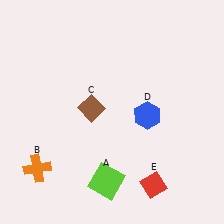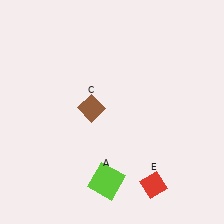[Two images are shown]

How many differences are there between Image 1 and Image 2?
There are 2 differences between the two images.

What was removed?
The blue hexagon (D), the orange cross (B) were removed in Image 2.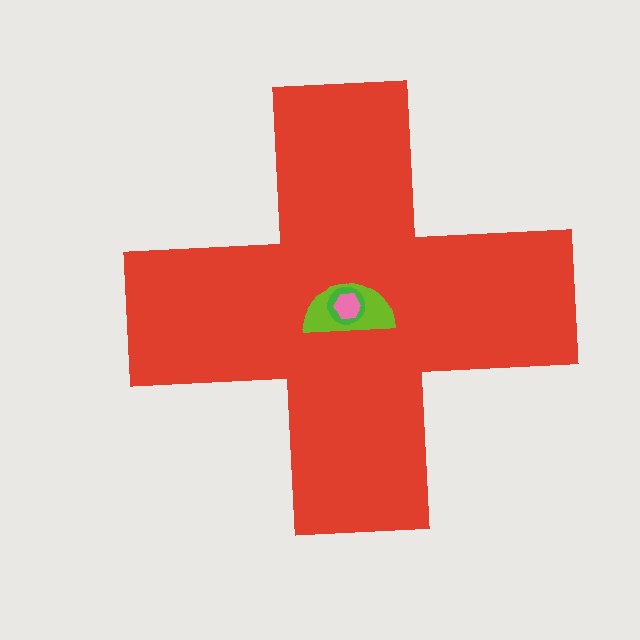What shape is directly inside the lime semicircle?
The green circle.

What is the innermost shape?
The pink hexagon.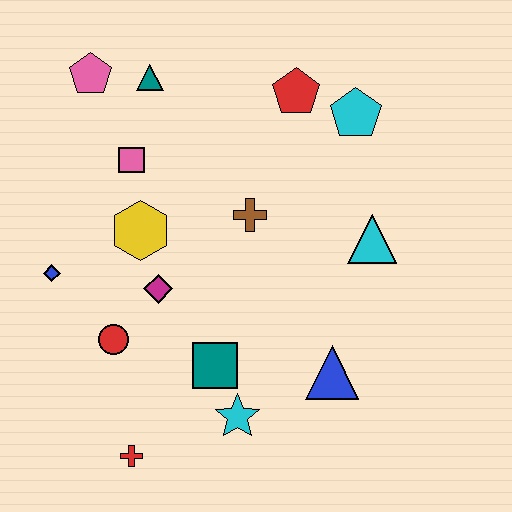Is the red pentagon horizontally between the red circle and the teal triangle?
No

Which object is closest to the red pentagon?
The cyan pentagon is closest to the red pentagon.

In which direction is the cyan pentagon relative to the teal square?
The cyan pentagon is above the teal square.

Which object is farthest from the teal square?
The pink pentagon is farthest from the teal square.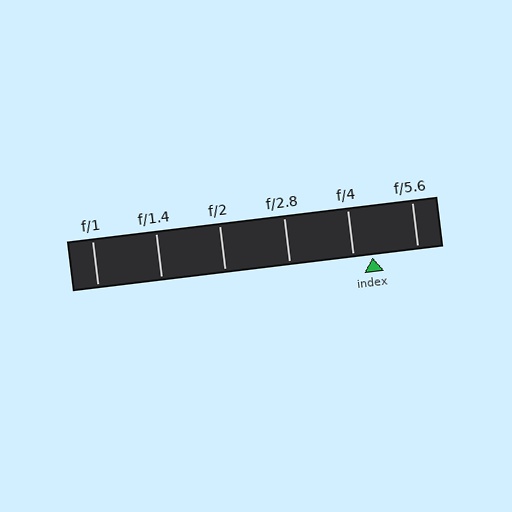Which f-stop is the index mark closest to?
The index mark is closest to f/4.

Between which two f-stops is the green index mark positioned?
The index mark is between f/4 and f/5.6.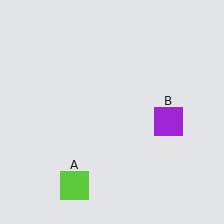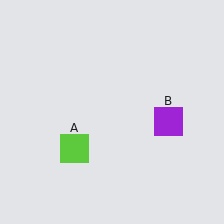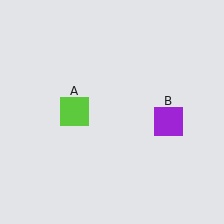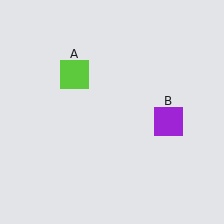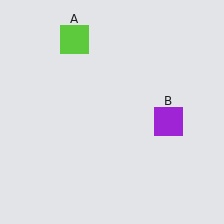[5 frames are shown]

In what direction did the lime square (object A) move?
The lime square (object A) moved up.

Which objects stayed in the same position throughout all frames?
Purple square (object B) remained stationary.